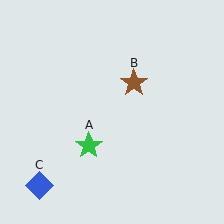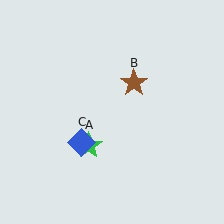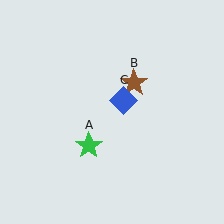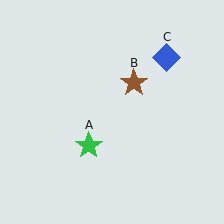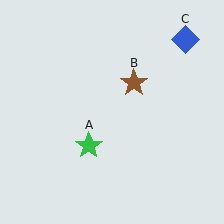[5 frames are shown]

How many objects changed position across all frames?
1 object changed position: blue diamond (object C).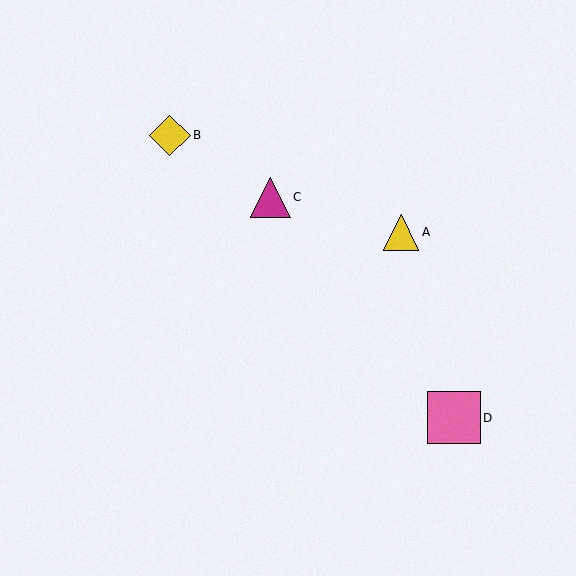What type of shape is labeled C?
Shape C is a magenta triangle.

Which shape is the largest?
The pink square (labeled D) is the largest.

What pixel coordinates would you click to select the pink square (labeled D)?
Click at (454, 418) to select the pink square D.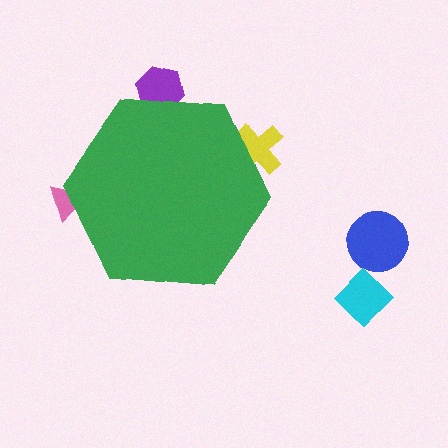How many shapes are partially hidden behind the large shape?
3 shapes are partially hidden.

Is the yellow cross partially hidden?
Yes, the yellow cross is partially hidden behind the green hexagon.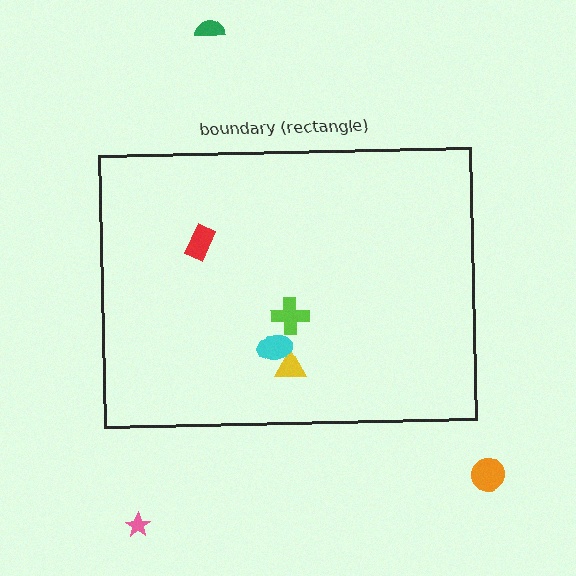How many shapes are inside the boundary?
4 inside, 3 outside.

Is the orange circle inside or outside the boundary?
Outside.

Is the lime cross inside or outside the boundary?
Inside.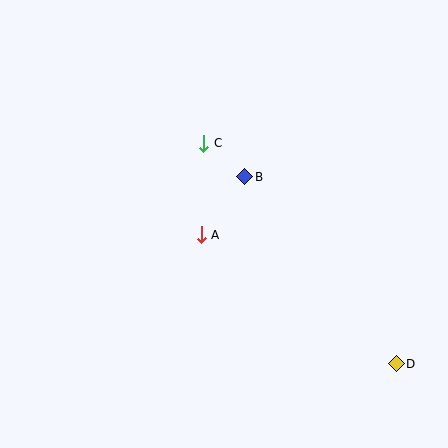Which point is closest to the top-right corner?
Point B is closest to the top-right corner.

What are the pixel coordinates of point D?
Point D is at (396, 364).